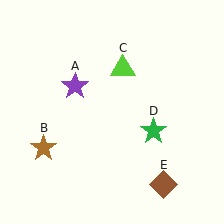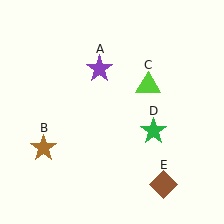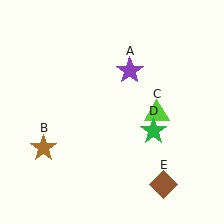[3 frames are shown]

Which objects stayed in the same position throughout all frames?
Brown star (object B) and green star (object D) and brown diamond (object E) remained stationary.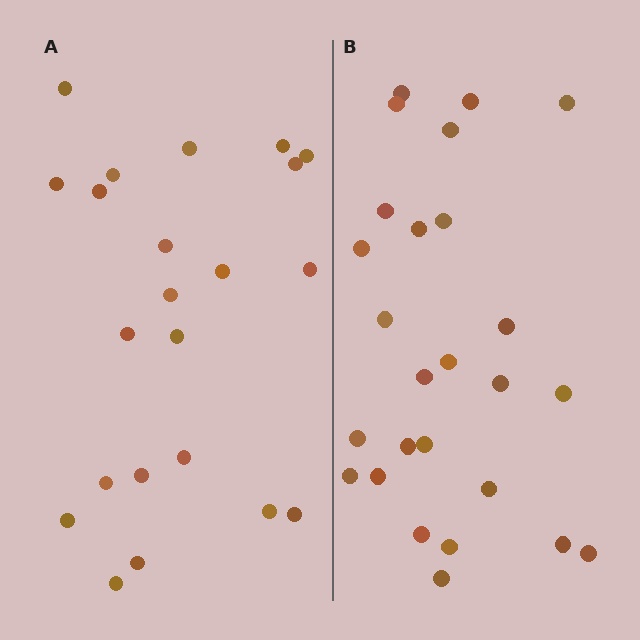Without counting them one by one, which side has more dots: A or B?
Region B (the right region) has more dots.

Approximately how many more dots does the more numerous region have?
Region B has about 4 more dots than region A.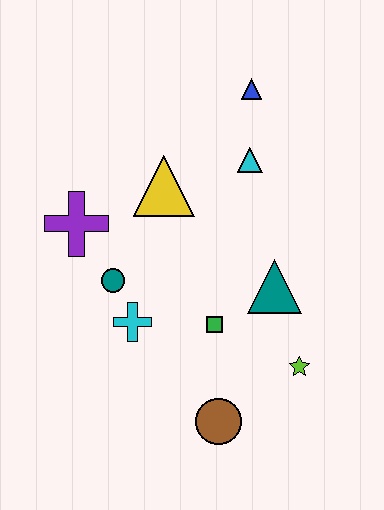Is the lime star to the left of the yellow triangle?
No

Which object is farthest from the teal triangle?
The purple cross is farthest from the teal triangle.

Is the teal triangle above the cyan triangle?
No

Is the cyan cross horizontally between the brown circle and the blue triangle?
No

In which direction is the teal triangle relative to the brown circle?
The teal triangle is above the brown circle.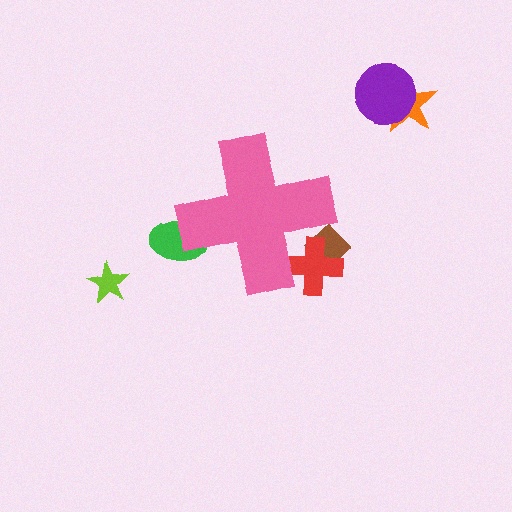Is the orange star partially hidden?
No, the orange star is fully visible.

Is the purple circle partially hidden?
No, the purple circle is fully visible.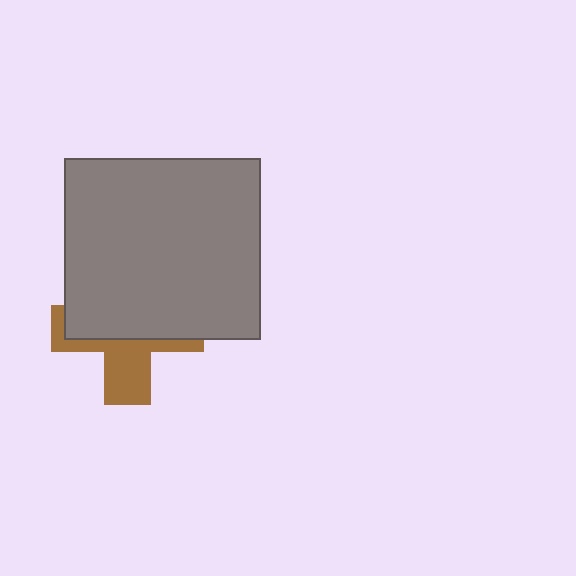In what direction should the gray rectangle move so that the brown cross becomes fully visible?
The gray rectangle should move up. That is the shortest direction to clear the overlap and leave the brown cross fully visible.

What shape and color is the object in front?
The object in front is a gray rectangle.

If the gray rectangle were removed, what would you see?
You would see the complete brown cross.